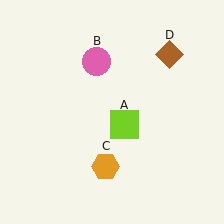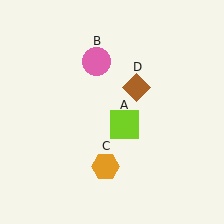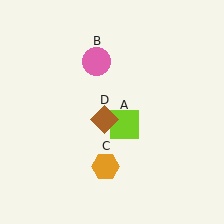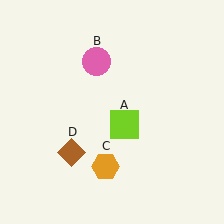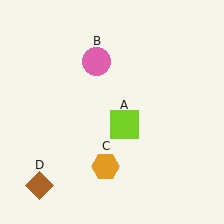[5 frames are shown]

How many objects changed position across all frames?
1 object changed position: brown diamond (object D).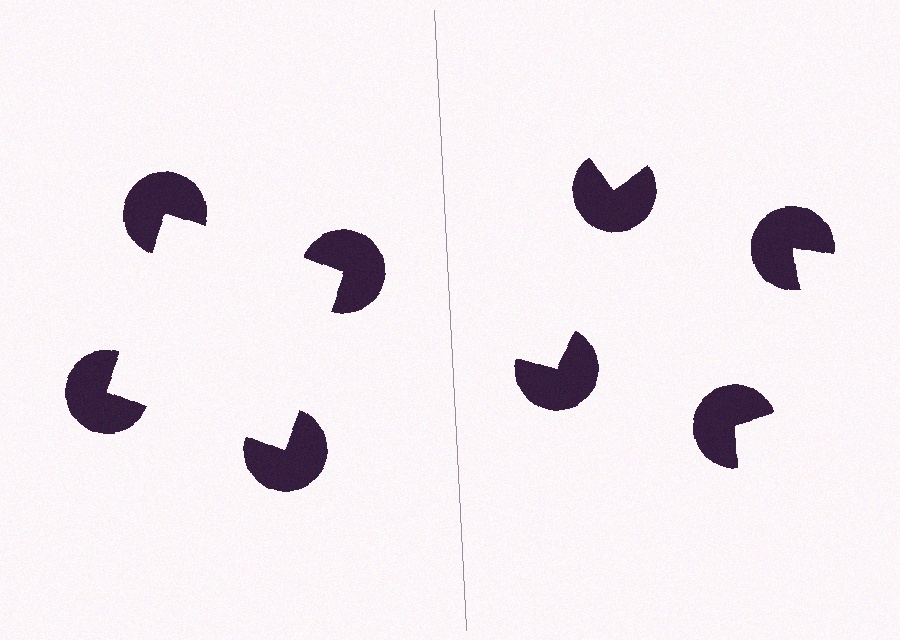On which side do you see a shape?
An illusory square appears on the left side. On the right side the wedge cuts are rotated, so no coherent shape forms.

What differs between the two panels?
The pac-man discs are positioned identically on both sides; only the wedge orientations differ. On the left they align to a square; on the right they are misaligned.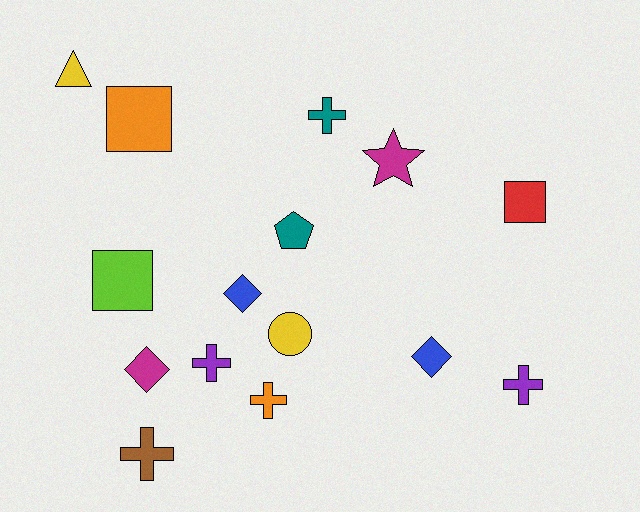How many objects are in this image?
There are 15 objects.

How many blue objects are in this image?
There are 2 blue objects.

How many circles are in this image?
There is 1 circle.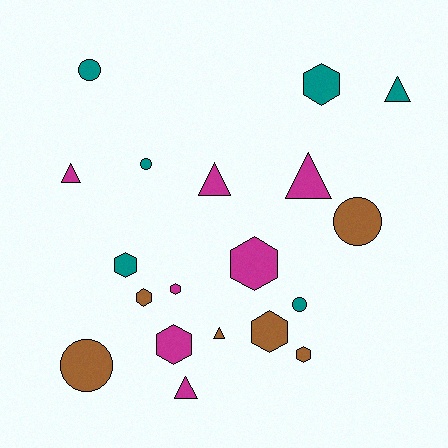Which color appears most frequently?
Magenta, with 7 objects.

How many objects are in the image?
There are 19 objects.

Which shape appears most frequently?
Hexagon, with 8 objects.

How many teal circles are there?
There are 3 teal circles.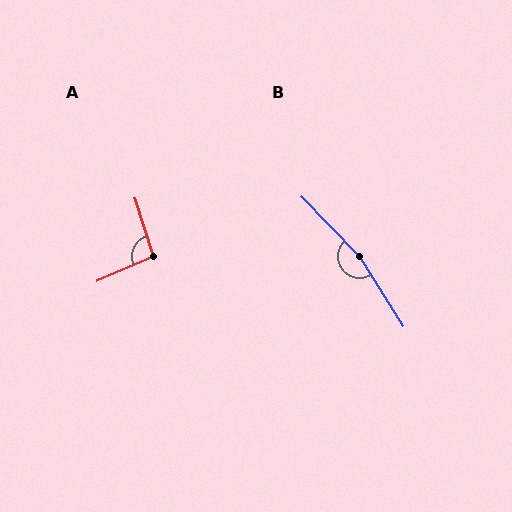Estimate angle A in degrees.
Approximately 96 degrees.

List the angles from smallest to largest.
A (96°), B (168°).